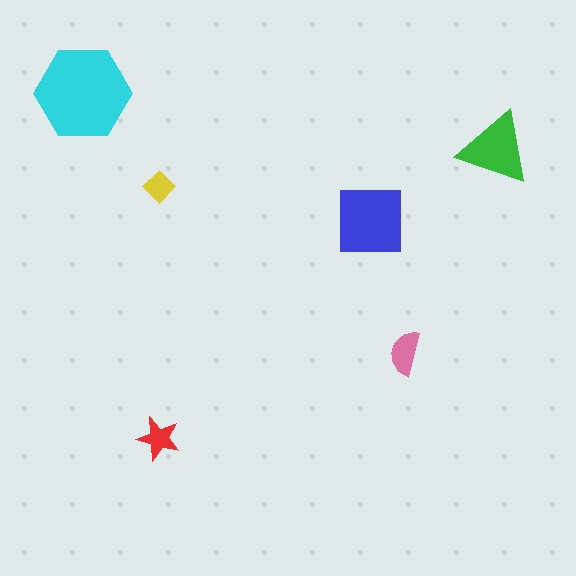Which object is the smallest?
The yellow diamond.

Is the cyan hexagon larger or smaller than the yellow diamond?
Larger.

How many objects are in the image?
There are 6 objects in the image.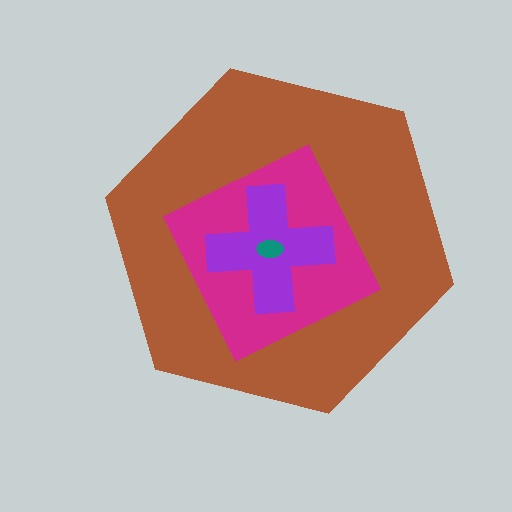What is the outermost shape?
The brown hexagon.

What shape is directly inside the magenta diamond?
The purple cross.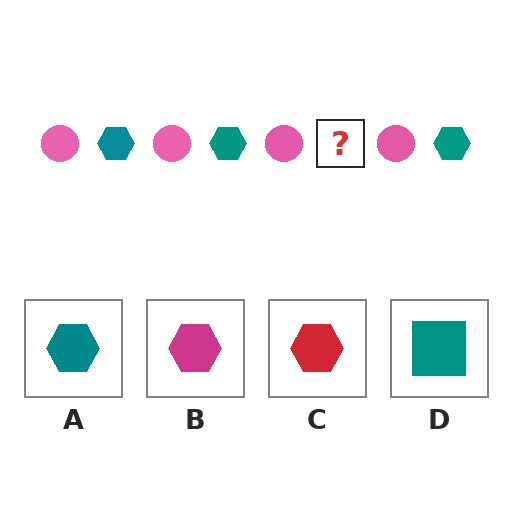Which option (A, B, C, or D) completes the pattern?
A.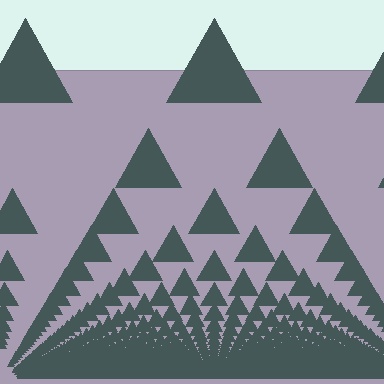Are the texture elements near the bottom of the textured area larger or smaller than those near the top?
Smaller. The gradient is inverted — elements near the bottom are smaller and denser.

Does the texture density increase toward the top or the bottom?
Density increases toward the bottom.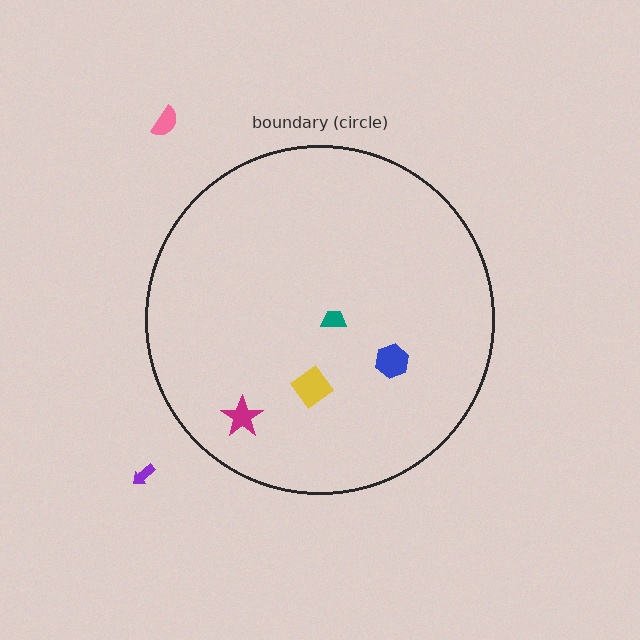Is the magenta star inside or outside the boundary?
Inside.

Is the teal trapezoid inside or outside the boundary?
Inside.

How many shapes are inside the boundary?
4 inside, 2 outside.